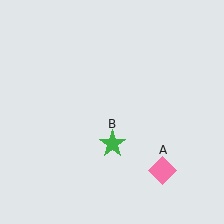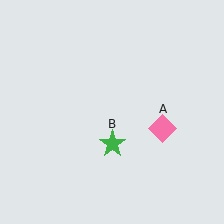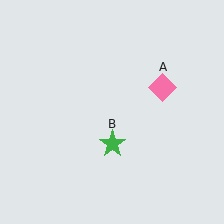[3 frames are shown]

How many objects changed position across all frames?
1 object changed position: pink diamond (object A).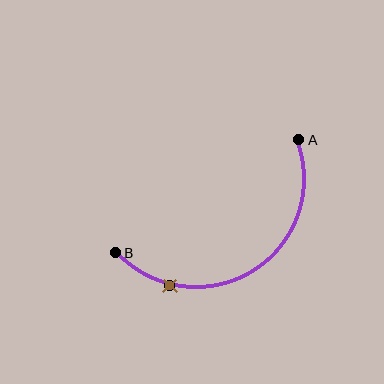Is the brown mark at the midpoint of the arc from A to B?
No. The brown mark lies on the arc but is closer to endpoint B. The arc midpoint would be at the point on the curve equidistant along the arc from both A and B.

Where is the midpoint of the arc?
The arc midpoint is the point on the curve farthest from the straight line joining A and B. It sits below that line.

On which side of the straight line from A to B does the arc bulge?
The arc bulges below the straight line connecting A and B.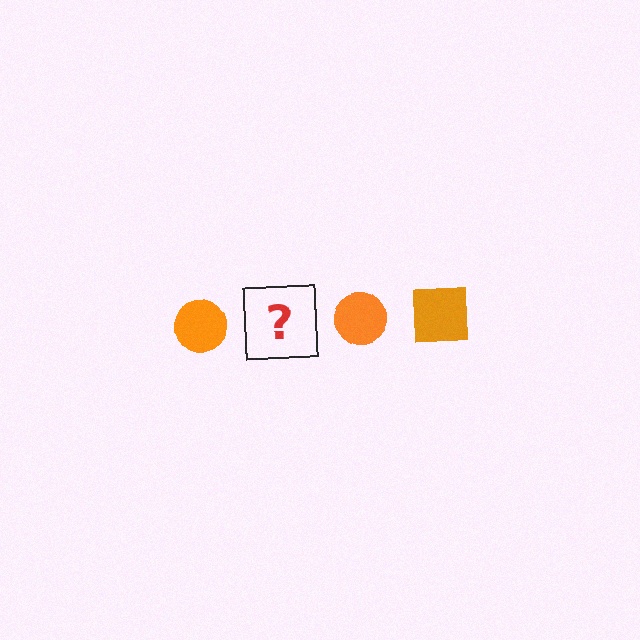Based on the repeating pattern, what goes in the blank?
The blank should be an orange square.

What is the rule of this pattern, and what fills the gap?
The rule is that the pattern cycles through circle, square shapes in orange. The gap should be filled with an orange square.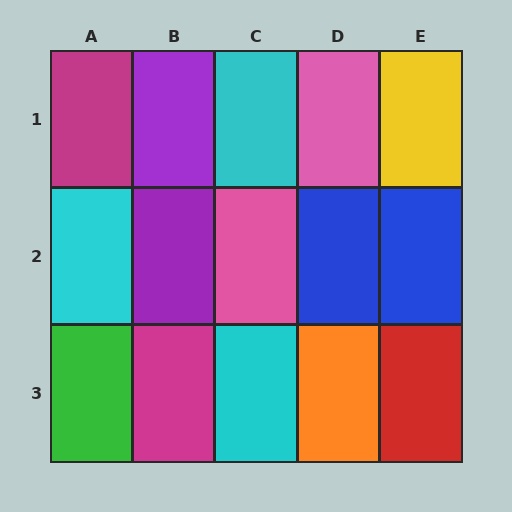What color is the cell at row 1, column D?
Pink.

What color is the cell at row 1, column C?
Cyan.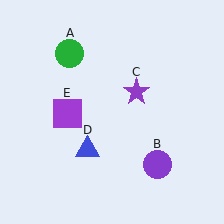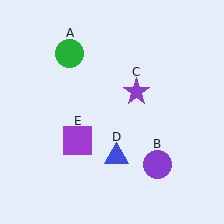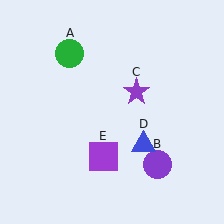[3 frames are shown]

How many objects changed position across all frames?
2 objects changed position: blue triangle (object D), purple square (object E).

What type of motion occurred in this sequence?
The blue triangle (object D), purple square (object E) rotated counterclockwise around the center of the scene.